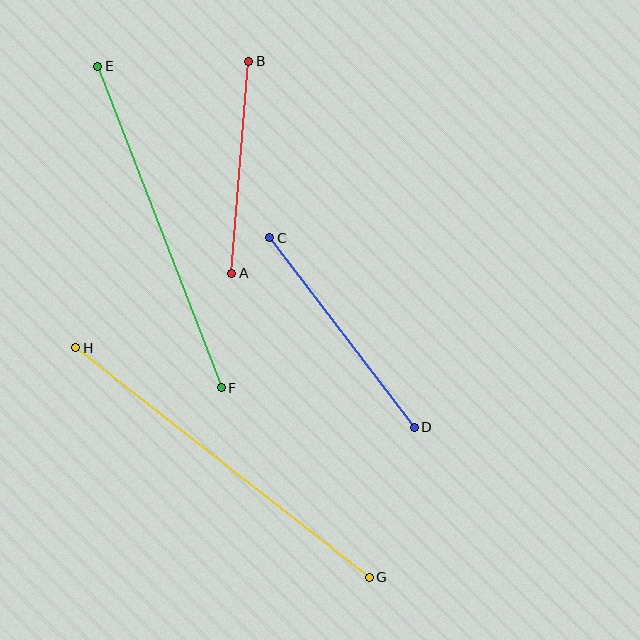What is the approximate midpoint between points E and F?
The midpoint is at approximately (159, 227) pixels.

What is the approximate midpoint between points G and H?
The midpoint is at approximately (223, 462) pixels.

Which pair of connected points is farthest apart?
Points G and H are farthest apart.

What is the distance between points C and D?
The distance is approximately 238 pixels.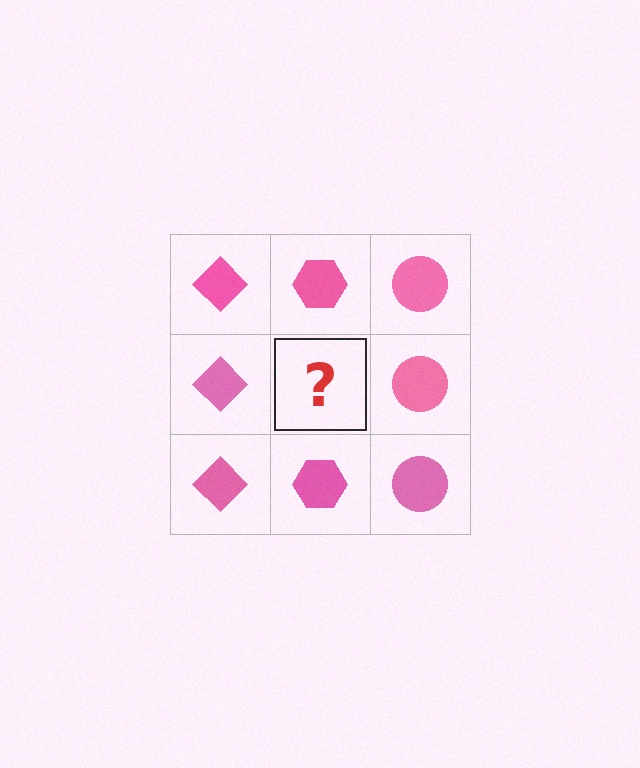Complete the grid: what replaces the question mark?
The question mark should be replaced with a pink hexagon.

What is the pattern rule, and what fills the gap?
The rule is that each column has a consistent shape. The gap should be filled with a pink hexagon.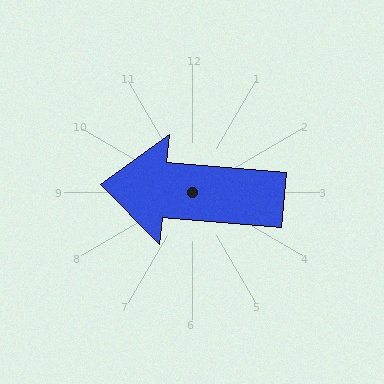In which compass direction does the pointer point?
West.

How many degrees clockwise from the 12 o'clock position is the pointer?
Approximately 275 degrees.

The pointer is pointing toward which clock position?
Roughly 9 o'clock.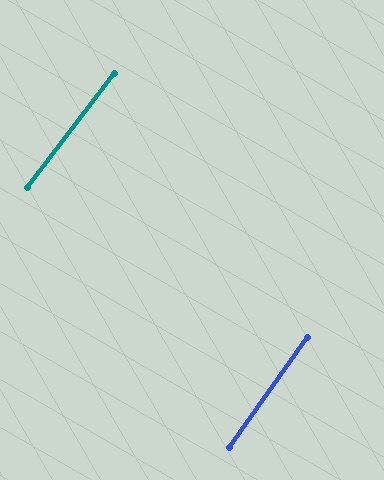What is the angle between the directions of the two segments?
Approximately 2 degrees.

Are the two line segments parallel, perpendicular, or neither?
Parallel — their directions differ by only 1.6°.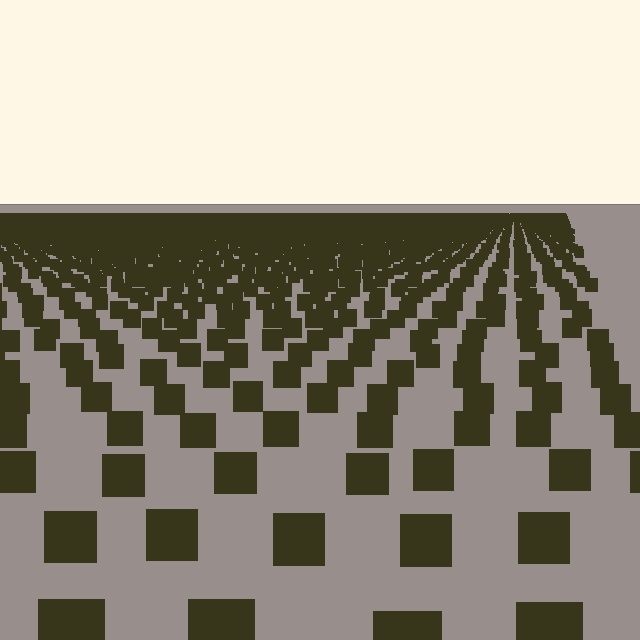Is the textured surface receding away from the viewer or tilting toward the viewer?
The surface is receding away from the viewer. Texture elements get smaller and denser toward the top.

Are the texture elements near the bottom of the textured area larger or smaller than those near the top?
Larger. Near the bottom, elements are closer to the viewer and appear at a bigger on-screen size.